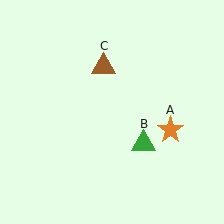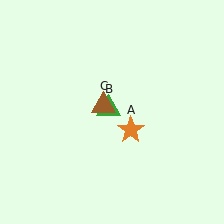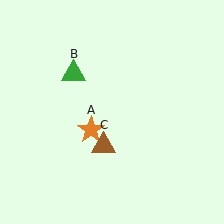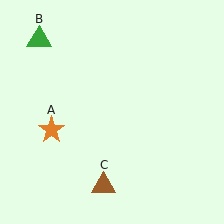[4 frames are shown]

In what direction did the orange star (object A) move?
The orange star (object A) moved left.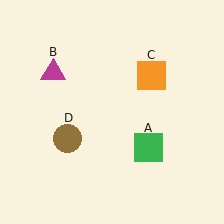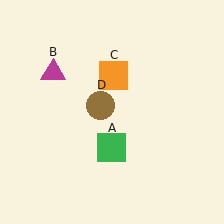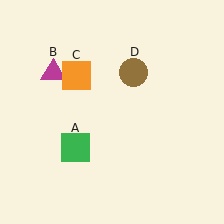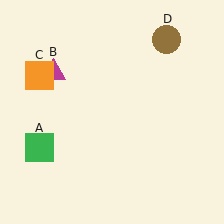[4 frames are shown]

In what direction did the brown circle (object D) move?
The brown circle (object D) moved up and to the right.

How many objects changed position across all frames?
3 objects changed position: green square (object A), orange square (object C), brown circle (object D).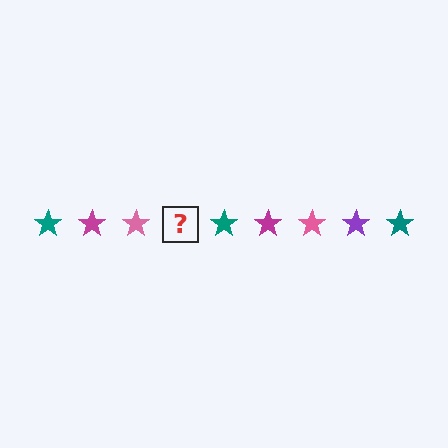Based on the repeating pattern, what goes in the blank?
The blank should be a purple star.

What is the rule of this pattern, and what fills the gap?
The rule is that the pattern cycles through teal, magenta, pink, purple stars. The gap should be filled with a purple star.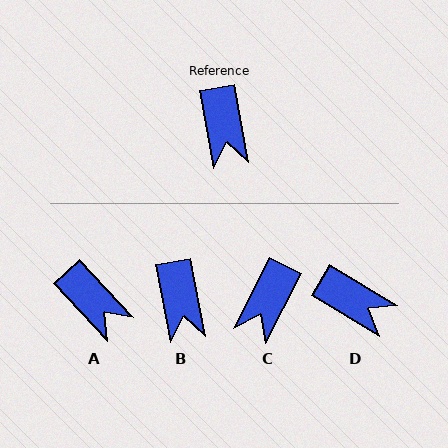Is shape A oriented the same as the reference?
No, it is off by about 32 degrees.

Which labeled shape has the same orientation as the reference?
B.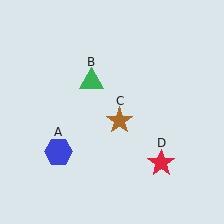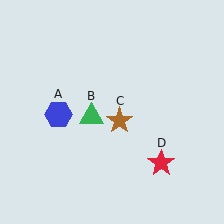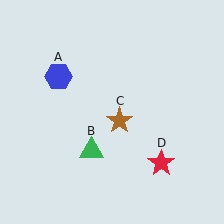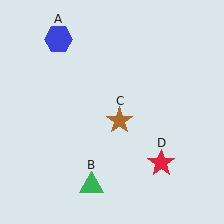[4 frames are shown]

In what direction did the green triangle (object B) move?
The green triangle (object B) moved down.